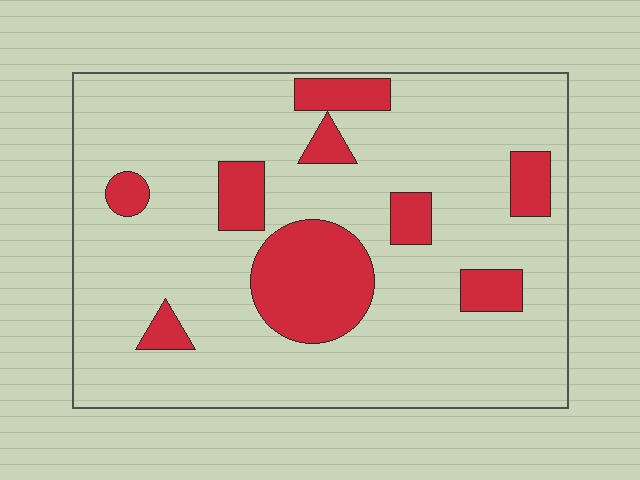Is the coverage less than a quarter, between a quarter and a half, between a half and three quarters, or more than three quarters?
Less than a quarter.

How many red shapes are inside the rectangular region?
9.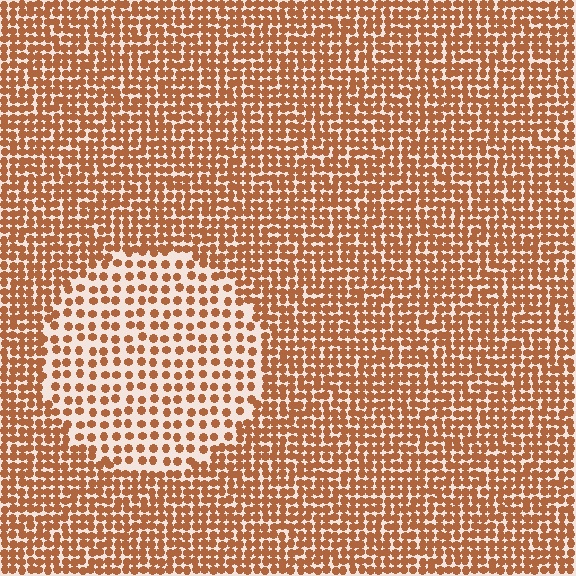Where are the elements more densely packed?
The elements are more densely packed outside the circle boundary.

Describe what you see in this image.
The image contains small brown elements arranged at two different densities. A circle-shaped region is visible where the elements are less densely packed than the surrounding area.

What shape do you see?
I see a circle.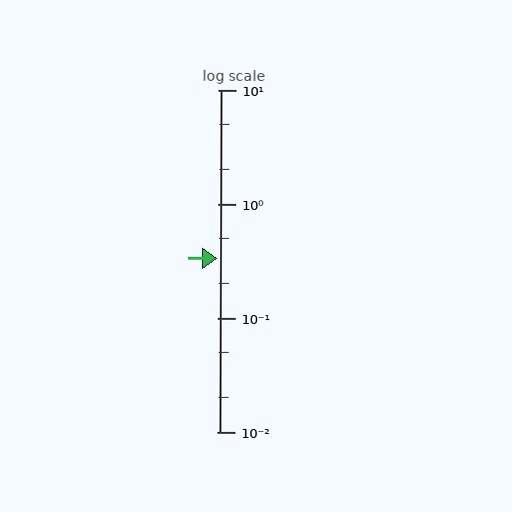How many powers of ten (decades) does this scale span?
The scale spans 3 decades, from 0.01 to 10.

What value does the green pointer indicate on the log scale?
The pointer indicates approximately 0.33.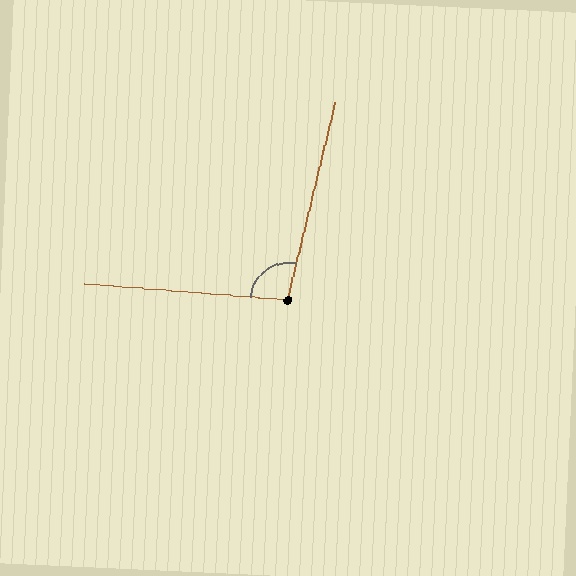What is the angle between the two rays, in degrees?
Approximately 99 degrees.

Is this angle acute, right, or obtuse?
It is obtuse.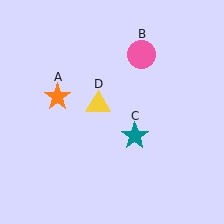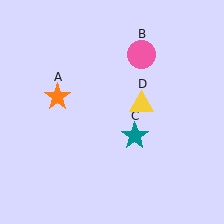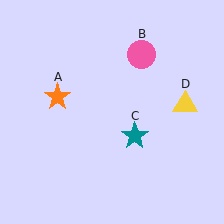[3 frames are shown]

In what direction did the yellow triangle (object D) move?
The yellow triangle (object D) moved right.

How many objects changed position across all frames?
1 object changed position: yellow triangle (object D).